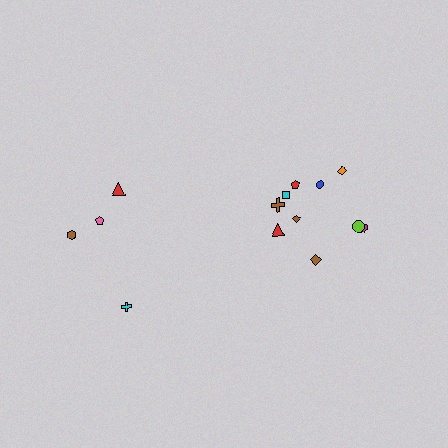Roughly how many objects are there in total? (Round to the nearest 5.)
Roughly 15 objects in total.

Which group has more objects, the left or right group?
The right group.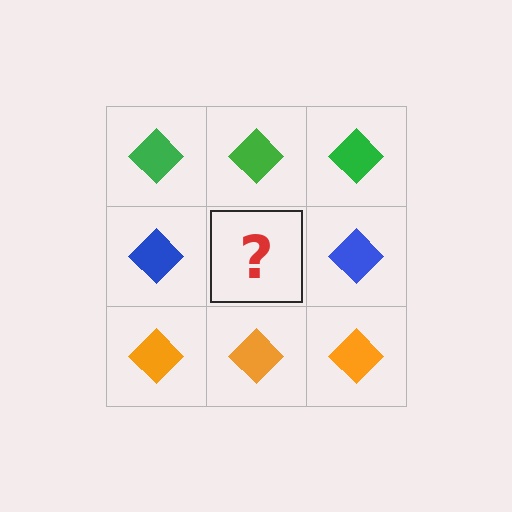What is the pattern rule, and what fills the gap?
The rule is that each row has a consistent color. The gap should be filled with a blue diamond.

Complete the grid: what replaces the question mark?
The question mark should be replaced with a blue diamond.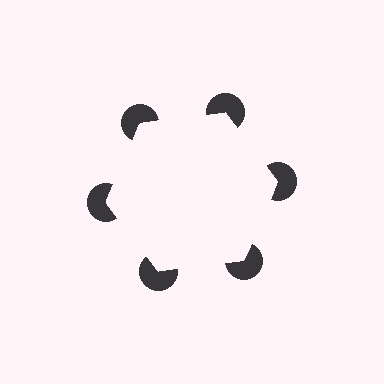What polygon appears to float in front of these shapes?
An illusory hexagon — its edges are inferred from the aligned wedge cuts in the pac-man discs, not physically drawn.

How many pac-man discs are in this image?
There are 6 — one at each vertex of the illusory hexagon.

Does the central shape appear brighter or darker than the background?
It typically appears slightly brighter than the background, even though no actual brightness change is drawn.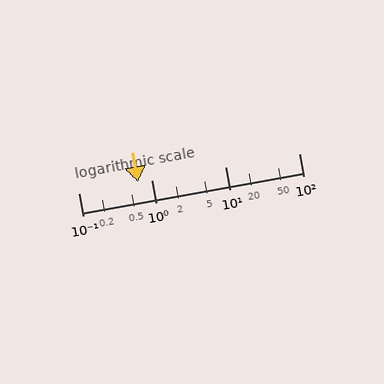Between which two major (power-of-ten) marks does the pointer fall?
The pointer is between 0.1 and 1.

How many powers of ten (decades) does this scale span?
The scale spans 3 decades, from 0.1 to 100.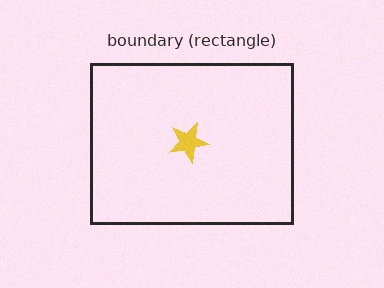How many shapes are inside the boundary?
1 inside, 0 outside.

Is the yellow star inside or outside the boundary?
Inside.